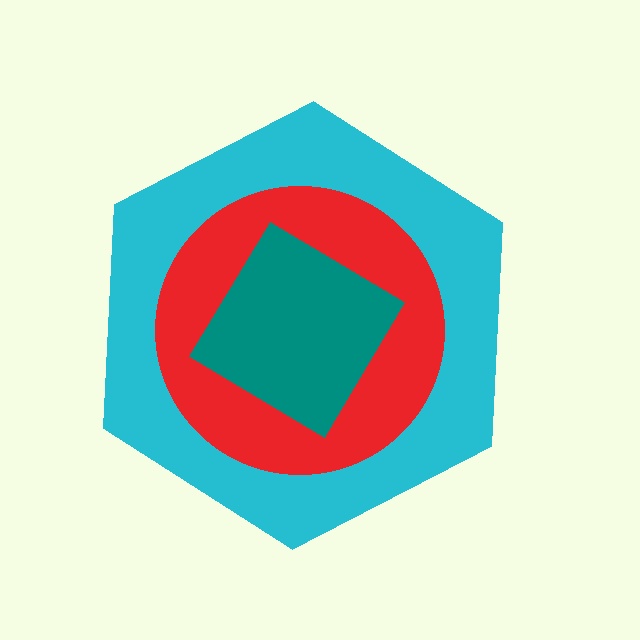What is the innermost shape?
The teal diamond.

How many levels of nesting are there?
3.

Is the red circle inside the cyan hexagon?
Yes.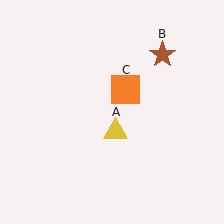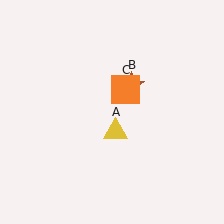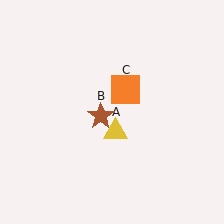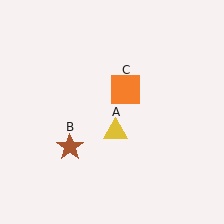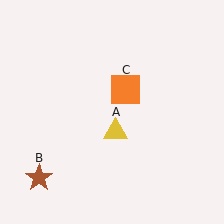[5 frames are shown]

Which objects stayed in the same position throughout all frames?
Yellow triangle (object A) and orange square (object C) remained stationary.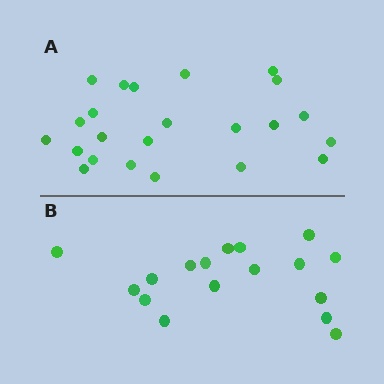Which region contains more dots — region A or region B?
Region A (the top region) has more dots.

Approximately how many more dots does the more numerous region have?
Region A has about 6 more dots than region B.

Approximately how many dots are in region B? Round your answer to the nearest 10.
About 20 dots. (The exact count is 17, which rounds to 20.)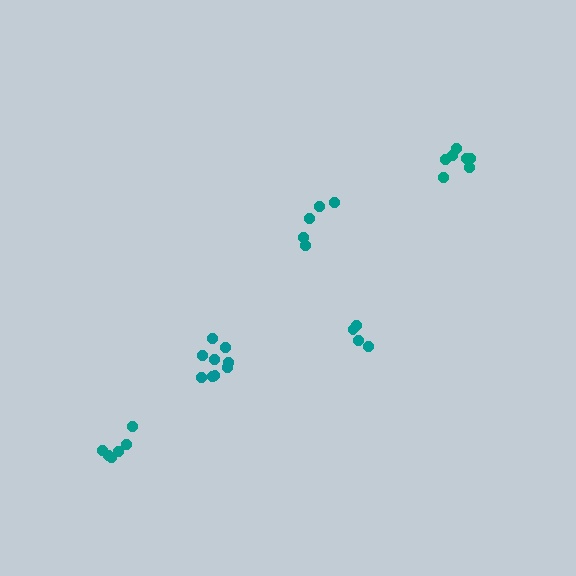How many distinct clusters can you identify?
There are 5 distinct clusters.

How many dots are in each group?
Group 1: 6 dots, Group 2: 5 dots, Group 3: 9 dots, Group 4: 7 dots, Group 5: 5 dots (32 total).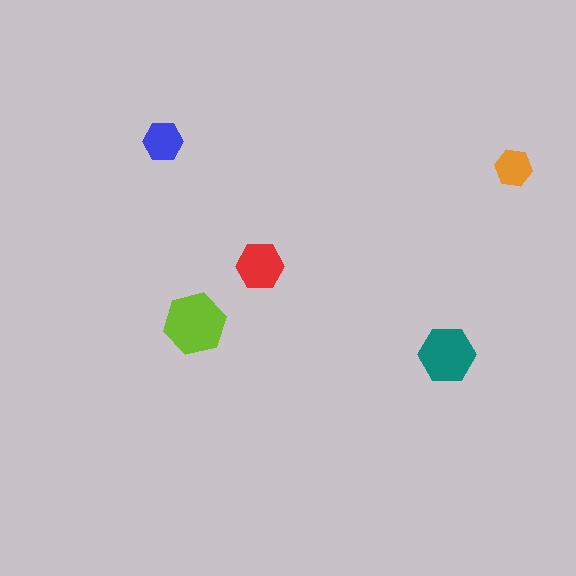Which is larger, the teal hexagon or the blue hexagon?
The teal one.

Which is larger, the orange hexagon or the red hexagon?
The red one.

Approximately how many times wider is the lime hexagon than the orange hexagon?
About 1.5 times wider.